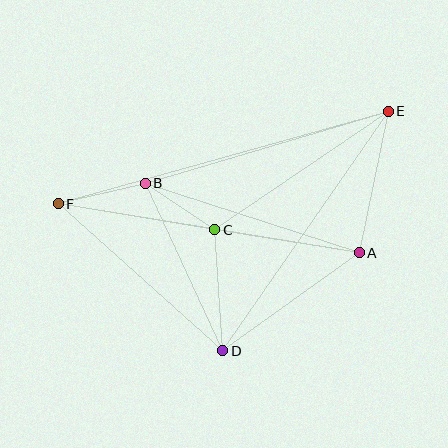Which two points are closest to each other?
Points B and C are closest to each other.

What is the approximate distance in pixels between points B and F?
The distance between B and F is approximately 89 pixels.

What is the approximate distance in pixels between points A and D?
The distance between A and D is approximately 168 pixels.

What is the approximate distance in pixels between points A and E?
The distance between A and E is approximately 144 pixels.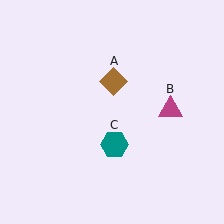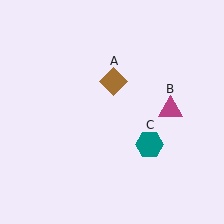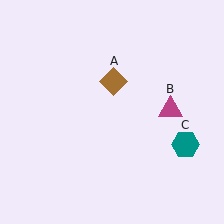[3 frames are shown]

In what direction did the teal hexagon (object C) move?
The teal hexagon (object C) moved right.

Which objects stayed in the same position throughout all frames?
Brown diamond (object A) and magenta triangle (object B) remained stationary.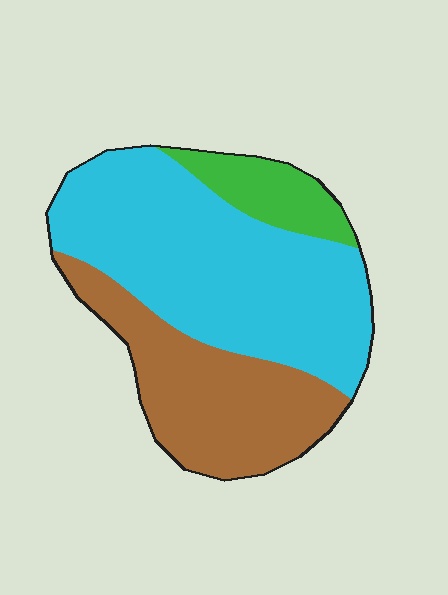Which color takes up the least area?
Green, at roughly 10%.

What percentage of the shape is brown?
Brown takes up about one third (1/3) of the shape.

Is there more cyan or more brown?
Cyan.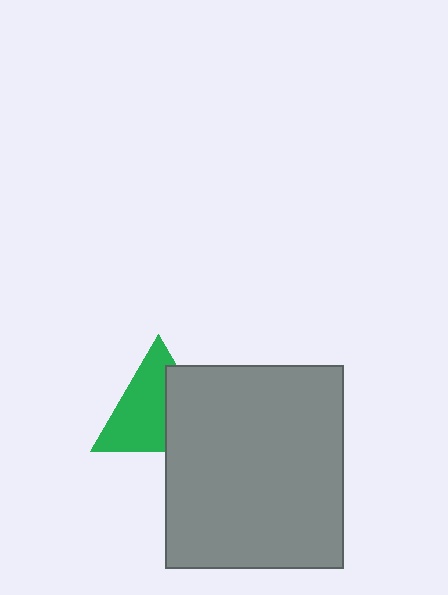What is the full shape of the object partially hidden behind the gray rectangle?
The partially hidden object is a green triangle.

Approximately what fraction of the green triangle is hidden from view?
Roughly 39% of the green triangle is hidden behind the gray rectangle.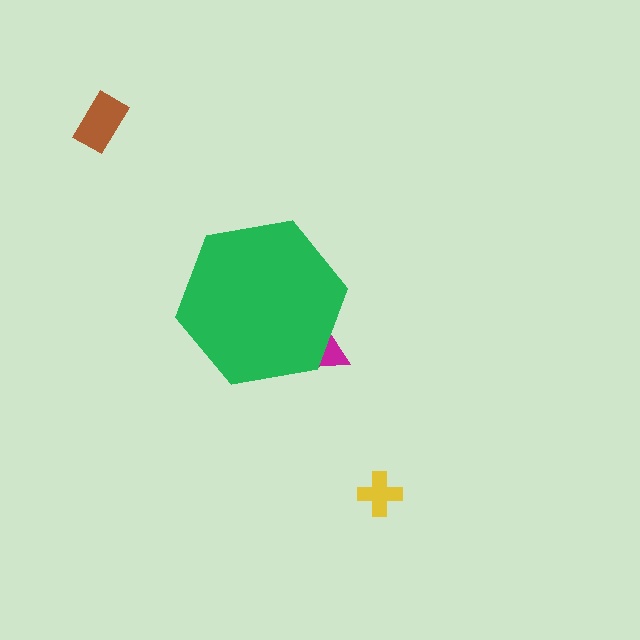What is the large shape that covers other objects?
A green hexagon.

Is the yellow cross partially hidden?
No, the yellow cross is fully visible.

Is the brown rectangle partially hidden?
No, the brown rectangle is fully visible.